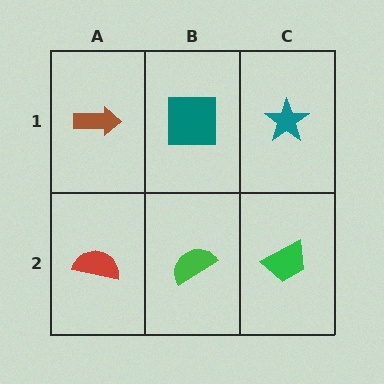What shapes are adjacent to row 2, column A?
A brown arrow (row 1, column A), a green semicircle (row 2, column B).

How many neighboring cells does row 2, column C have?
2.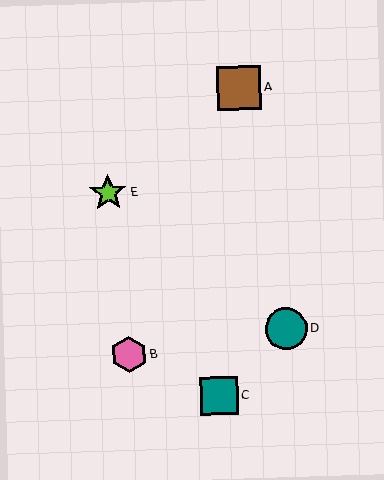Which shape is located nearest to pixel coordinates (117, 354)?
The pink hexagon (labeled B) at (129, 355) is nearest to that location.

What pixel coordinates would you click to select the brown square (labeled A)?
Click at (239, 88) to select the brown square A.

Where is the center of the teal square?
The center of the teal square is at (219, 396).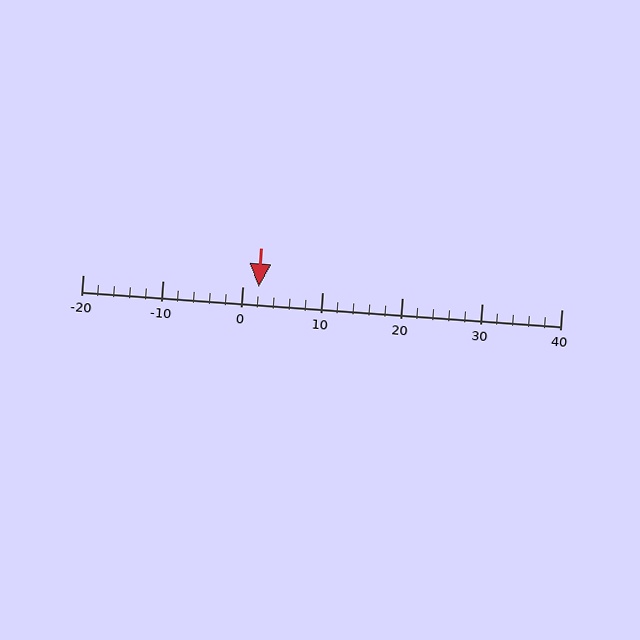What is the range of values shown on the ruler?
The ruler shows values from -20 to 40.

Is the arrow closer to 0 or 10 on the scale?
The arrow is closer to 0.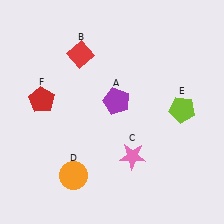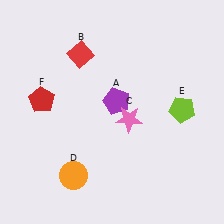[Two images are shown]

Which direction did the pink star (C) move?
The pink star (C) moved up.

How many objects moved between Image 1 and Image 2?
1 object moved between the two images.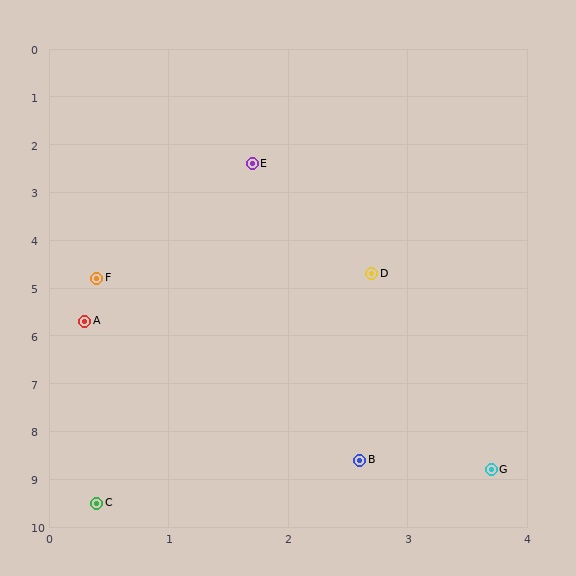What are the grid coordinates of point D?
Point D is at approximately (2.7, 4.7).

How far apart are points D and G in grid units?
Points D and G are about 4.2 grid units apart.